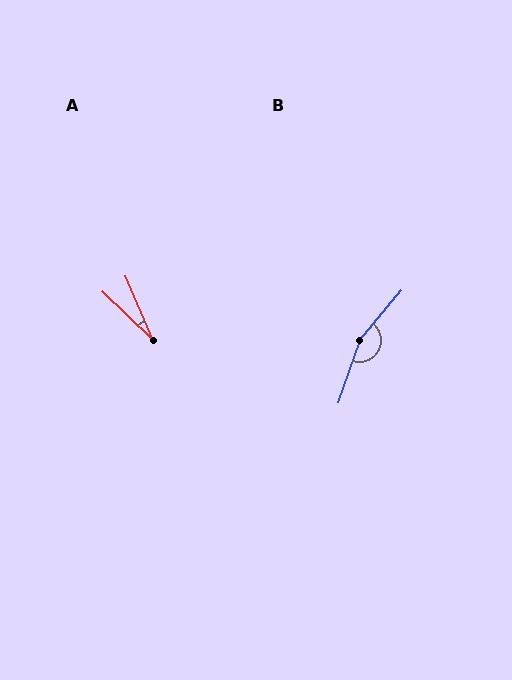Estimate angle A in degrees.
Approximately 23 degrees.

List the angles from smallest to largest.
A (23°), B (159°).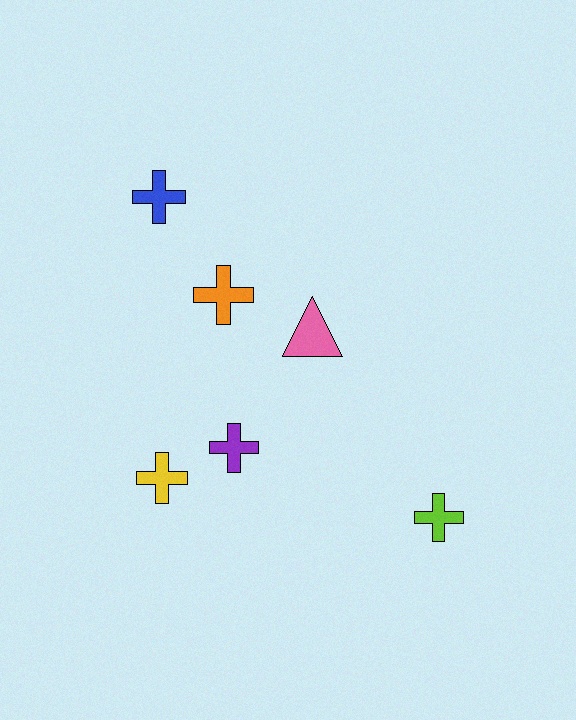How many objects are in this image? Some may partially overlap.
There are 6 objects.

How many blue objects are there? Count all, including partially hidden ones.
There is 1 blue object.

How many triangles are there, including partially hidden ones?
There is 1 triangle.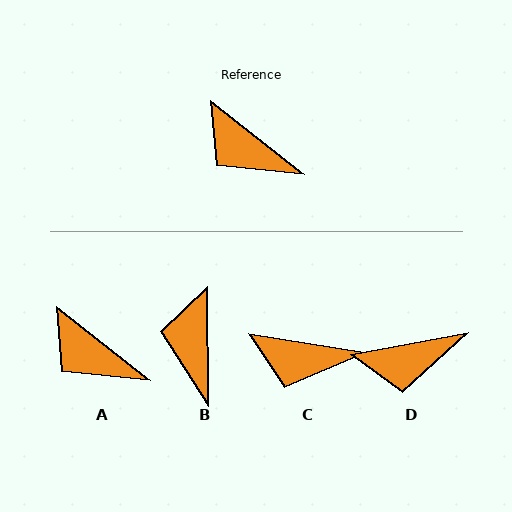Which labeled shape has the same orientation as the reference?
A.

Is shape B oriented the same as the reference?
No, it is off by about 51 degrees.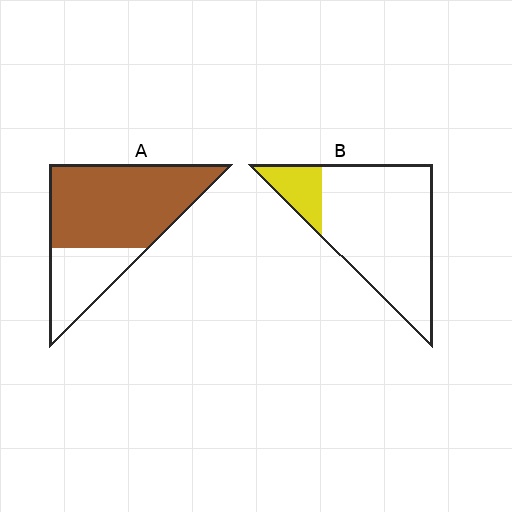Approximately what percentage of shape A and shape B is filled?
A is approximately 70% and B is approximately 15%.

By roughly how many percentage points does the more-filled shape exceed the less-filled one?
By roughly 55 percentage points (A over B).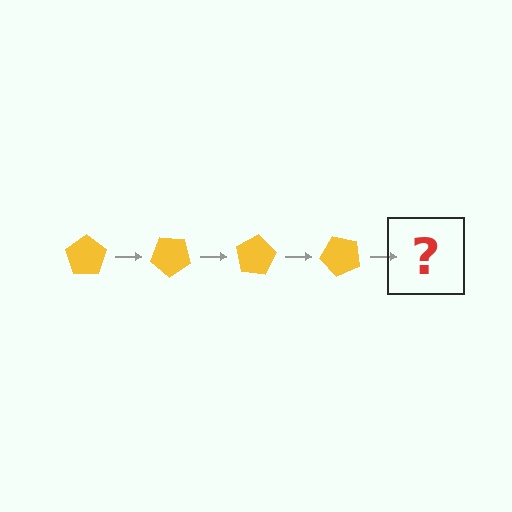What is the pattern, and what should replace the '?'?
The pattern is that the pentagon rotates 40 degrees each step. The '?' should be a yellow pentagon rotated 160 degrees.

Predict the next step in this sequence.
The next step is a yellow pentagon rotated 160 degrees.